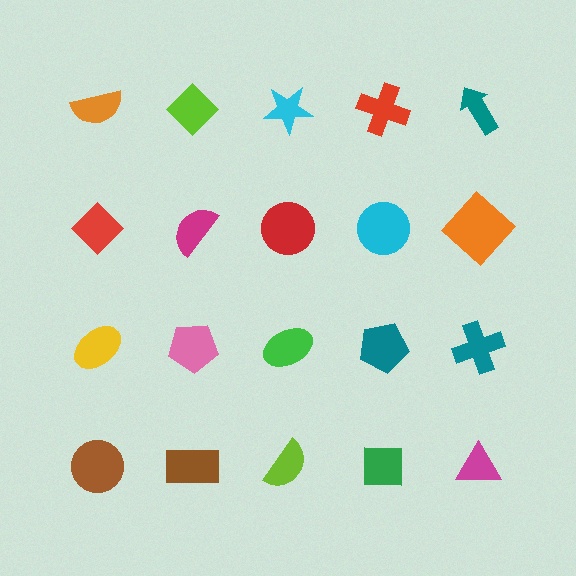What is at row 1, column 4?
A red cross.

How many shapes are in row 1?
5 shapes.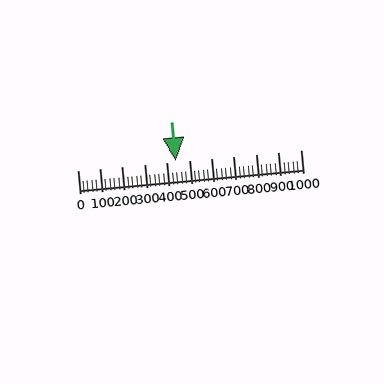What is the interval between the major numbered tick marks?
The major tick marks are spaced 100 units apart.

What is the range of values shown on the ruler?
The ruler shows values from 0 to 1000.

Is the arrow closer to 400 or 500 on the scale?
The arrow is closer to 400.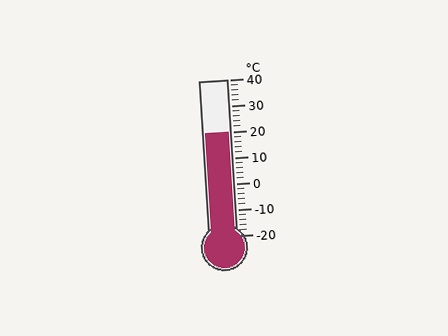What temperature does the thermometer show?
The thermometer shows approximately 20°C.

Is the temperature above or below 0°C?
The temperature is above 0°C.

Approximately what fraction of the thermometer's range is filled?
The thermometer is filled to approximately 65% of its range.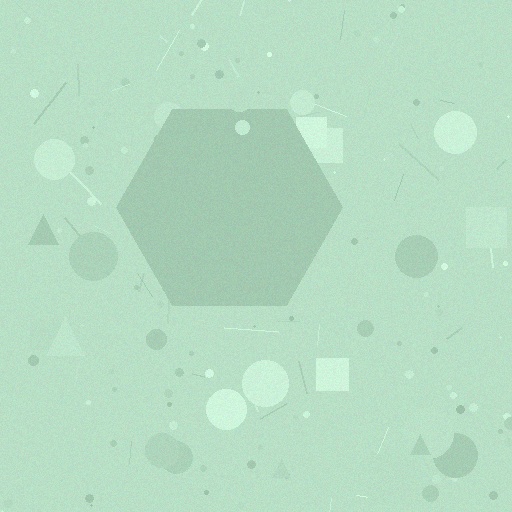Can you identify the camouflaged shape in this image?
The camouflaged shape is a hexagon.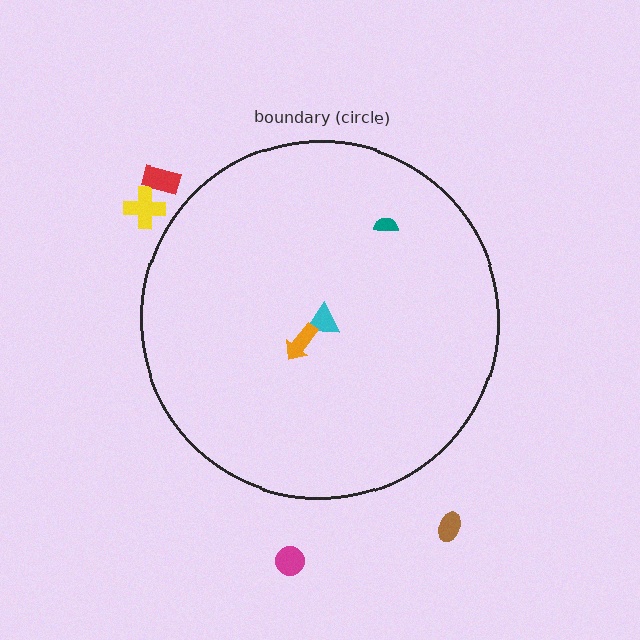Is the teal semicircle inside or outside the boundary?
Inside.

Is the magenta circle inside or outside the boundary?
Outside.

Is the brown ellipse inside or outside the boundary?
Outside.